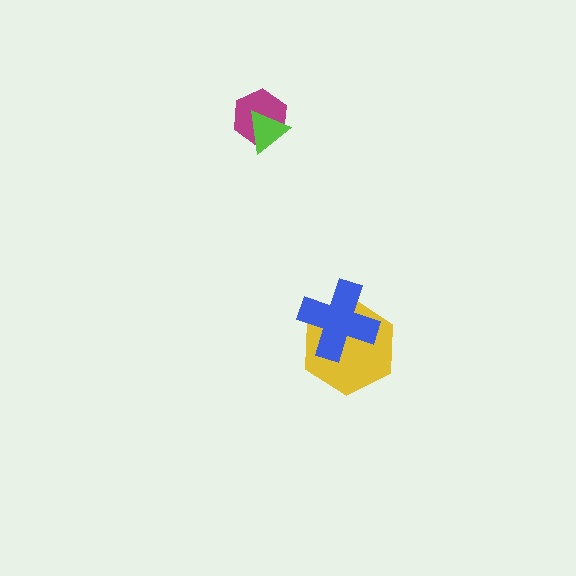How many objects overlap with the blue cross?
1 object overlaps with the blue cross.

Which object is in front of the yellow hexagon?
The blue cross is in front of the yellow hexagon.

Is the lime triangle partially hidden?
No, no other shape covers it.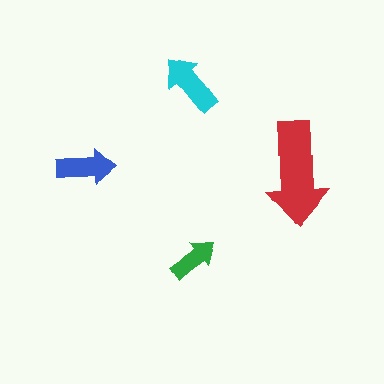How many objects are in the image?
There are 4 objects in the image.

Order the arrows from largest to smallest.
the red one, the cyan one, the blue one, the green one.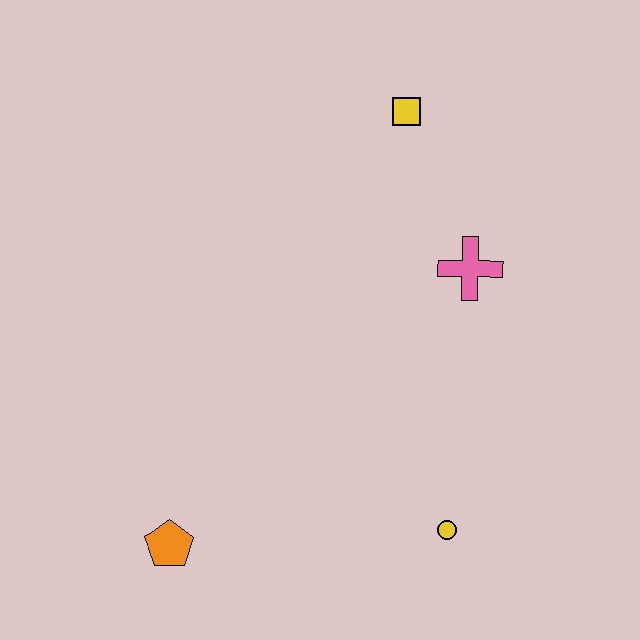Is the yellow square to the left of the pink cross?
Yes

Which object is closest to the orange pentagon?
The yellow circle is closest to the orange pentagon.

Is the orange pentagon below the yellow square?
Yes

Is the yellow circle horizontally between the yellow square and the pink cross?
Yes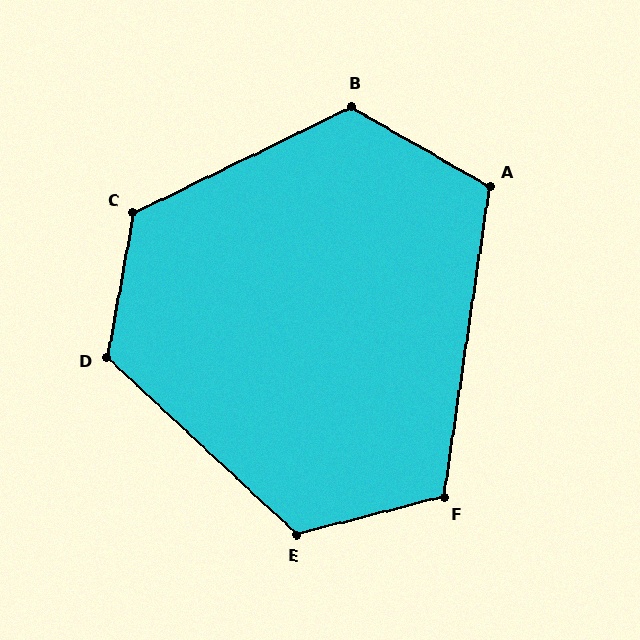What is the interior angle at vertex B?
Approximately 124 degrees (obtuse).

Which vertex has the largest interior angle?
C, at approximately 126 degrees.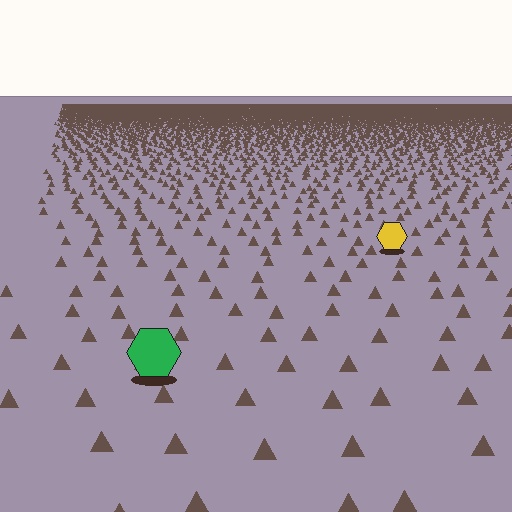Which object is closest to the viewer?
The green hexagon is closest. The texture marks near it are larger and more spread out.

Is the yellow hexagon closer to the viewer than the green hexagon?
No. The green hexagon is closer — you can tell from the texture gradient: the ground texture is coarser near it.